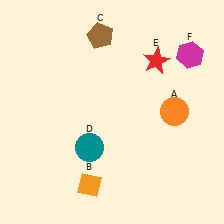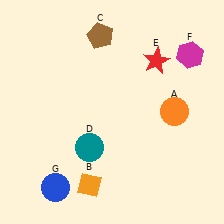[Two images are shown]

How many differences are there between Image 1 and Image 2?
There is 1 difference between the two images.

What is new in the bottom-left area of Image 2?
A blue circle (G) was added in the bottom-left area of Image 2.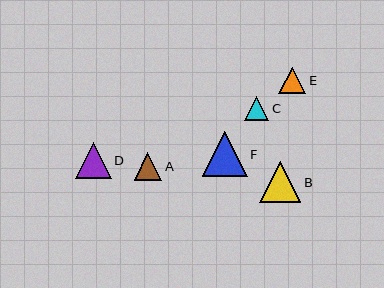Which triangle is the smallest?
Triangle C is the smallest with a size of approximately 24 pixels.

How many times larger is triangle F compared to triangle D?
Triangle F is approximately 1.2 times the size of triangle D.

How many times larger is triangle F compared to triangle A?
Triangle F is approximately 1.6 times the size of triangle A.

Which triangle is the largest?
Triangle F is the largest with a size of approximately 45 pixels.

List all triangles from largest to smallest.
From largest to smallest: F, B, D, A, E, C.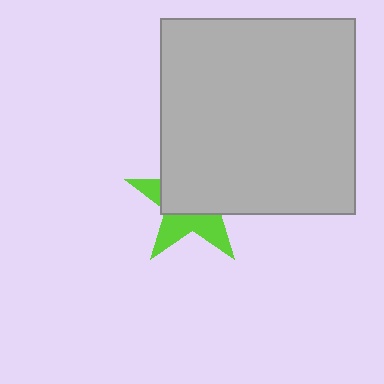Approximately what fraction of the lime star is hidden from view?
Roughly 60% of the lime star is hidden behind the light gray square.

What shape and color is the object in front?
The object in front is a light gray square.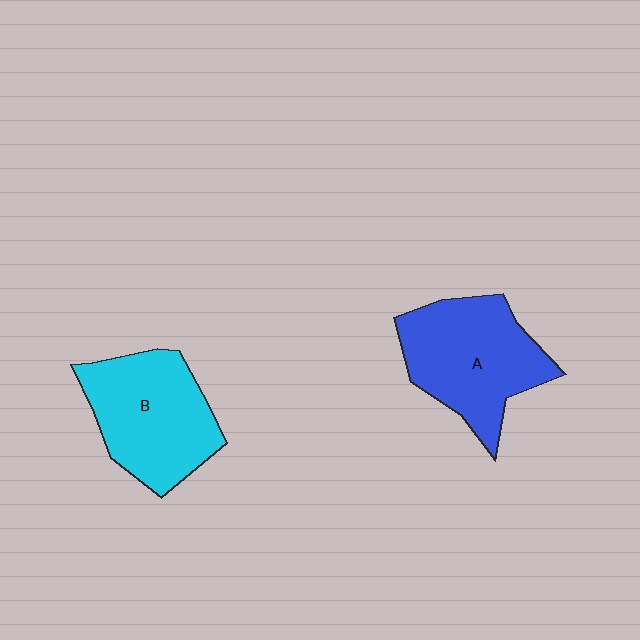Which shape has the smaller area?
Shape B (cyan).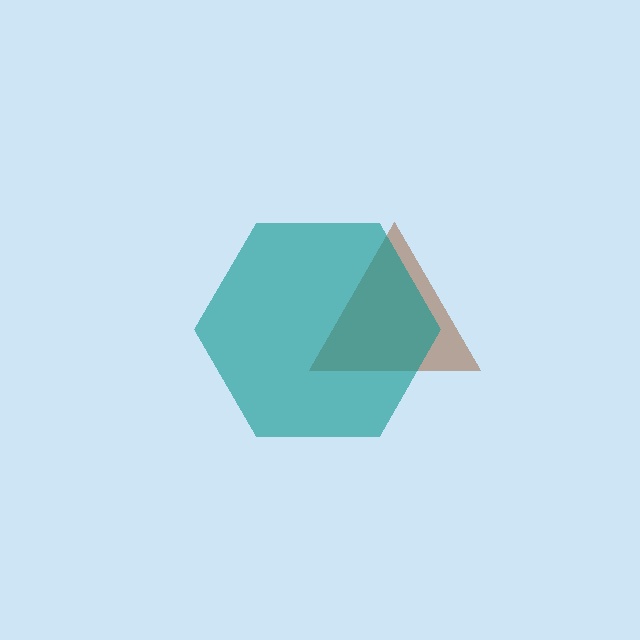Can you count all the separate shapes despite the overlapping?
Yes, there are 2 separate shapes.